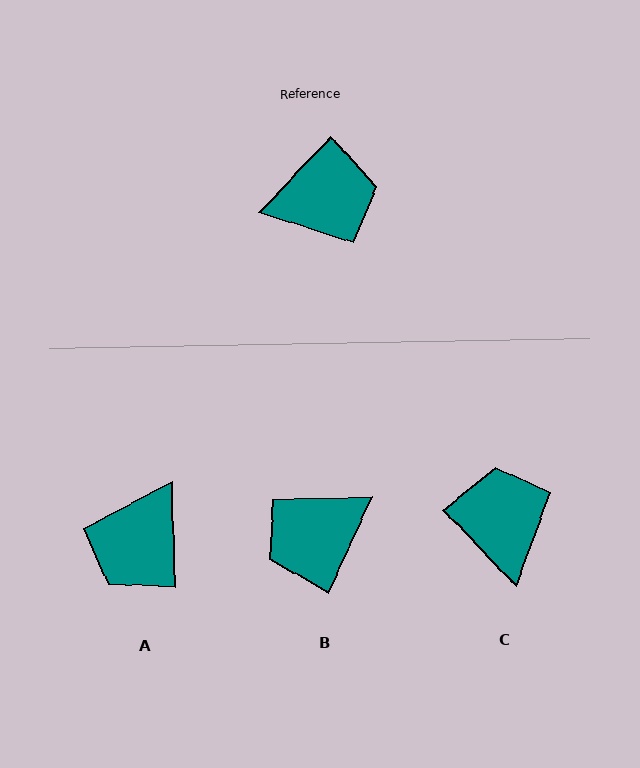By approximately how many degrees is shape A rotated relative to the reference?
Approximately 135 degrees clockwise.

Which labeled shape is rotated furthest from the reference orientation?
B, about 161 degrees away.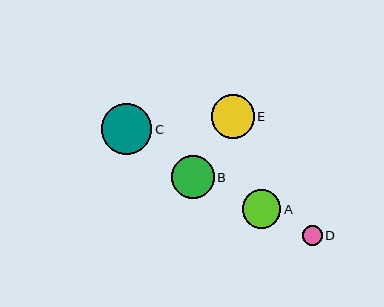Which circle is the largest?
Circle C is the largest with a size of approximately 51 pixels.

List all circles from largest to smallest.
From largest to smallest: C, E, B, A, D.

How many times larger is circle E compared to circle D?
Circle E is approximately 2.1 times the size of circle D.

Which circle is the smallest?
Circle D is the smallest with a size of approximately 20 pixels.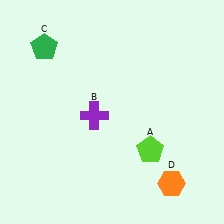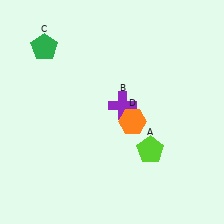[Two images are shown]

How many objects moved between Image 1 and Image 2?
2 objects moved between the two images.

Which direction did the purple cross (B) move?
The purple cross (B) moved right.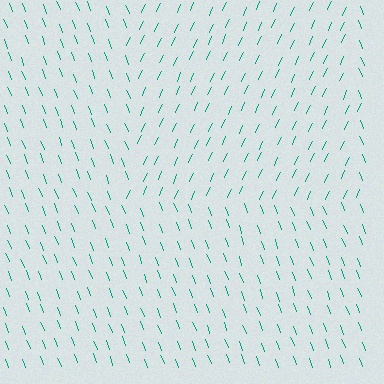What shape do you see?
I see a rectangle.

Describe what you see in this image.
The image is filled with small teal line segments. A rectangle region in the image has lines oriented differently from the surrounding lines, creating a visible texture boundary.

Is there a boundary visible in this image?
Yes, there is a texture boundary formed by a change in line orientation.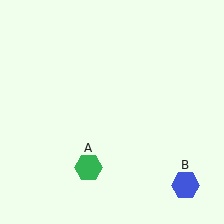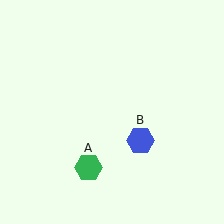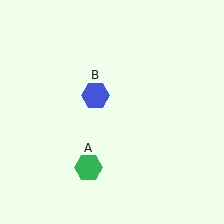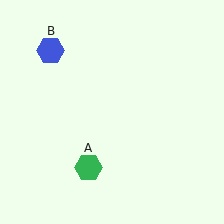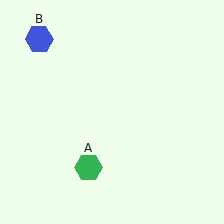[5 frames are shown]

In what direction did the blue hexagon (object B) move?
The blue hexagon (object B) moved up and to the left.